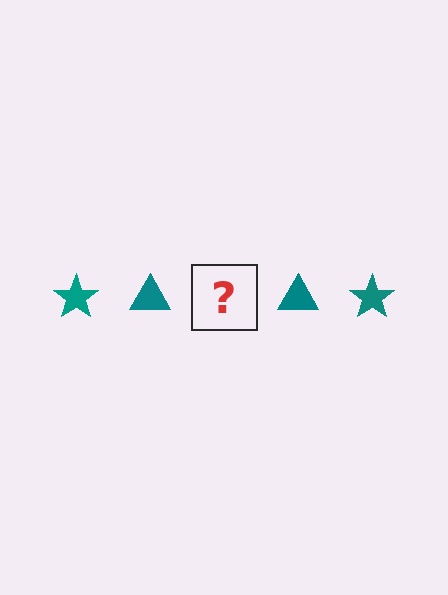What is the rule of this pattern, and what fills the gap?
The rule is that the pattern cycles through star, triangle shapes in teal. The gap should be filled with a teal star.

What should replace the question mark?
The question mark should be replaced with a teal star.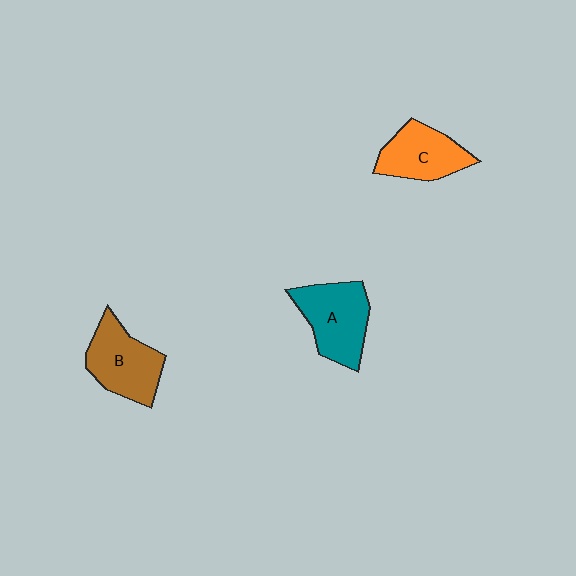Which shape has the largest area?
Shape A (teal).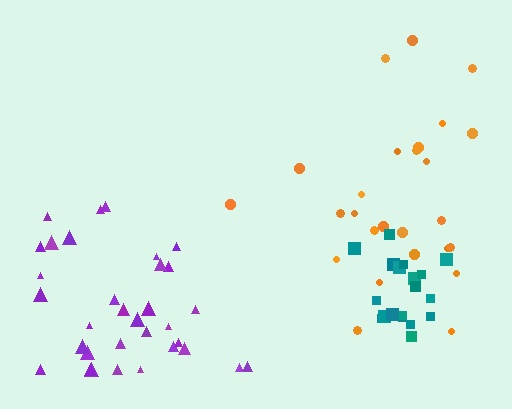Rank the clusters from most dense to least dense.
teal, purple, orange.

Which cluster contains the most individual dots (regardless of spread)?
Purple (35).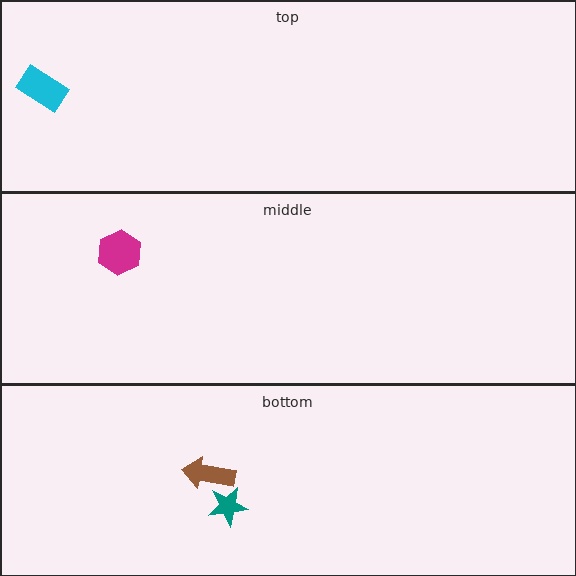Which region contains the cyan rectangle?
The top region.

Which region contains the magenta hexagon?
The middle region.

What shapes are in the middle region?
The magenta hexagon.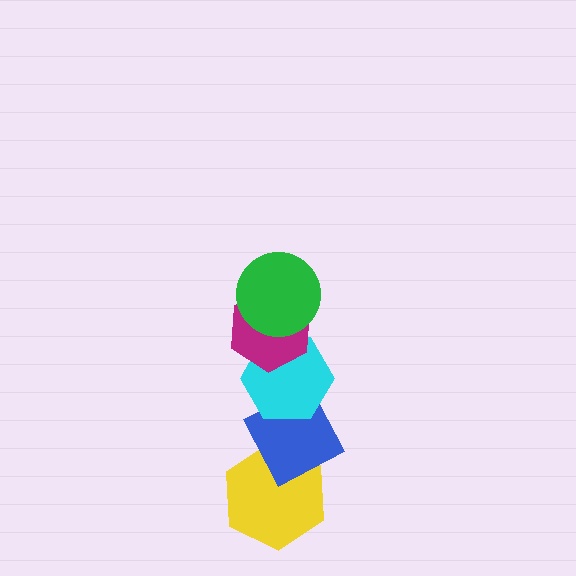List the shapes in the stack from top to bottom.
From top to bottom: the green circle, the magenta hexagon, the cyan hexagon, the blue diamond, the yellow hexagon.